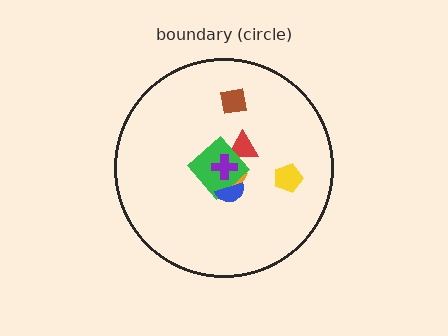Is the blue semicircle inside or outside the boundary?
Inside.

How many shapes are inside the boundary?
7 inside, 0 outside.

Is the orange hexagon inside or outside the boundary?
Inside.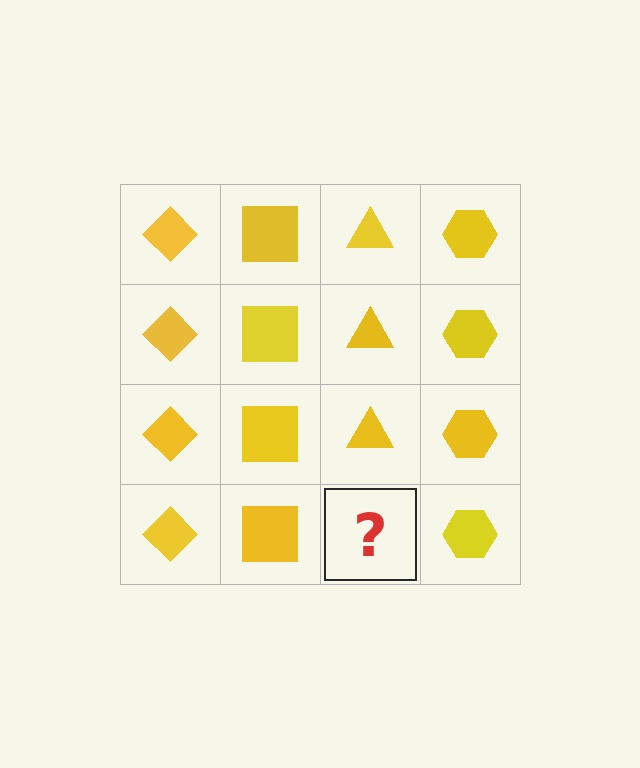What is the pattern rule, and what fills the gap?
The rule is that each column has a consistent shape. The gap should be filled with a yellow triangle.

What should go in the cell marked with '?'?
The missing cell should contain a yellow triangle.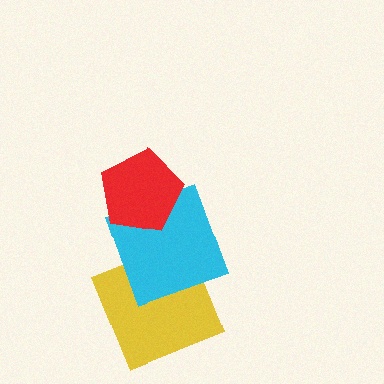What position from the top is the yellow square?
The yellow square is 3rd from the top.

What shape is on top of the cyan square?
The red pentagon is on top of the cyan square.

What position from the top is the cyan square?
The cyan square is 2nd from the top.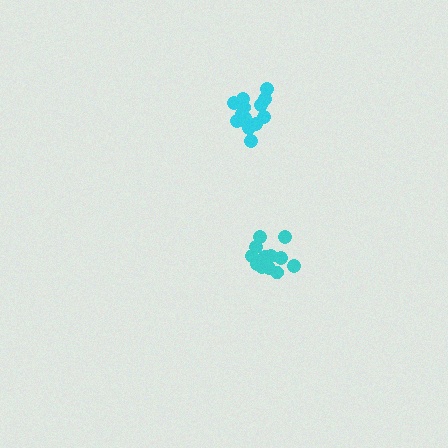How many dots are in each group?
Group 1: 13 dots, Group 2: 14 dots (27 total).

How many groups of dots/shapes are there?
There are 2 groups.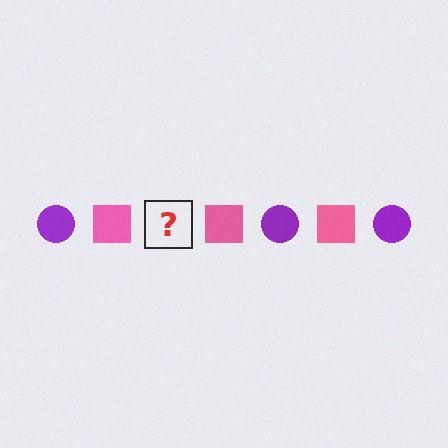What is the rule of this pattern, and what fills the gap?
The rule is that the pattern alternates between purple circle and pink square. The gap should be filled with a purple circle.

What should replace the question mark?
The question mark should be replaced with a purple circle.